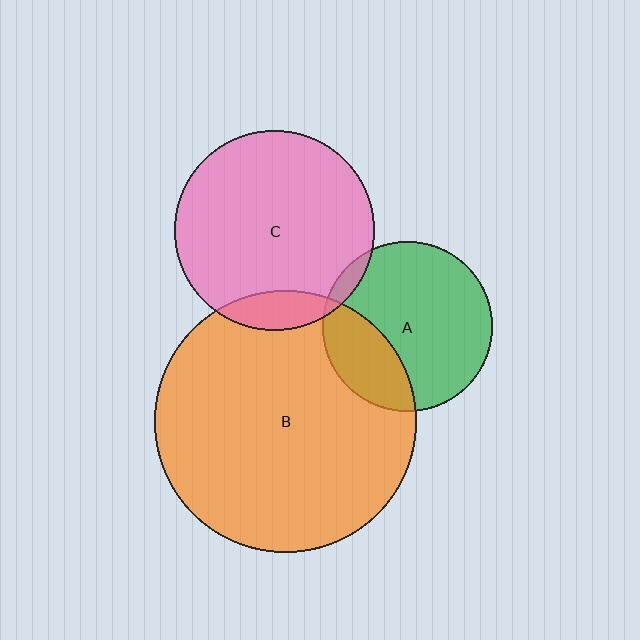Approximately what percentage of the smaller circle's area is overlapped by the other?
Approximately 25%.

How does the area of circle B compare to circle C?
Approximately 1.7 times.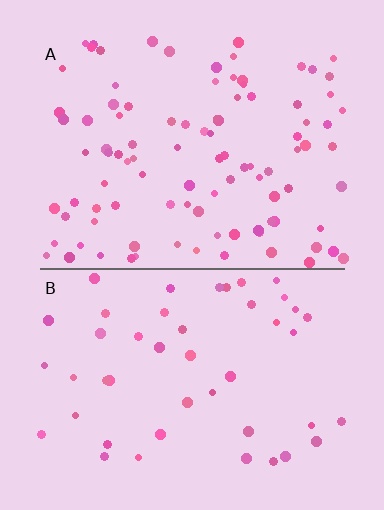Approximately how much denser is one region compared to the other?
Approximately 2.1× — region A over region B.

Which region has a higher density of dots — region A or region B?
A (the top).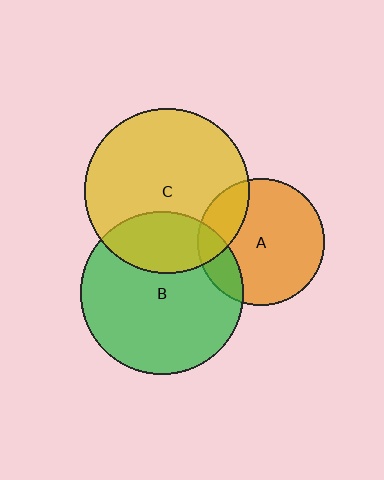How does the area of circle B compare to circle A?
Approximately 1.7 times.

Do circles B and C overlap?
Yes.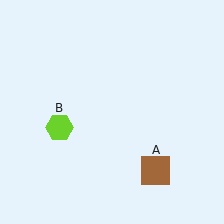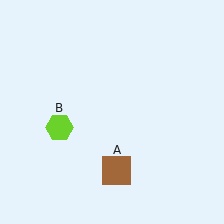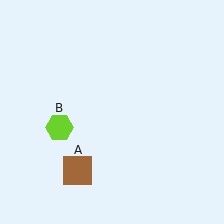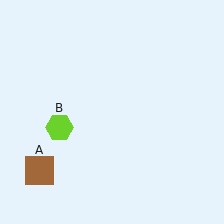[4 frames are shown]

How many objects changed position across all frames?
1 object changed position: brown square (object A).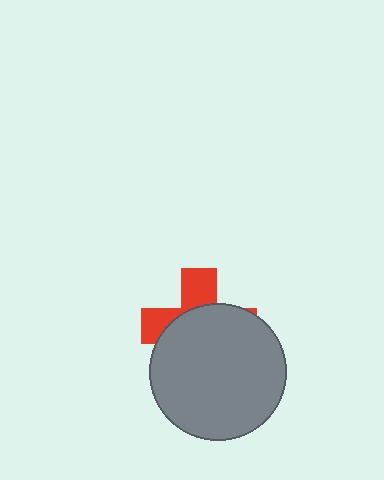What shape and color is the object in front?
The object in front is a gray circle.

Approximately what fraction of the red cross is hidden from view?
Roughly 66% of the red cross is hidden behind the gray circle.